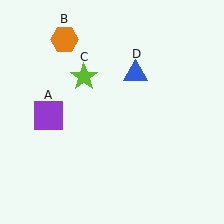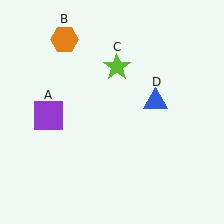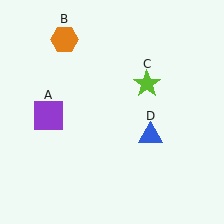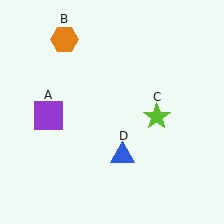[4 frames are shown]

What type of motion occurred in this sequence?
The lime star (object C), blue triangle (object D) rotated clockwise around the center of the scene.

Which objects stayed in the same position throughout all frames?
Purple square (object A) and orange hexagon (object B) remained stationary.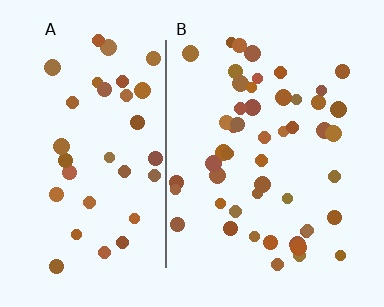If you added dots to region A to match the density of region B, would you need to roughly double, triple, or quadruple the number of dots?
Approximately double.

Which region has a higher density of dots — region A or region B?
B (the right).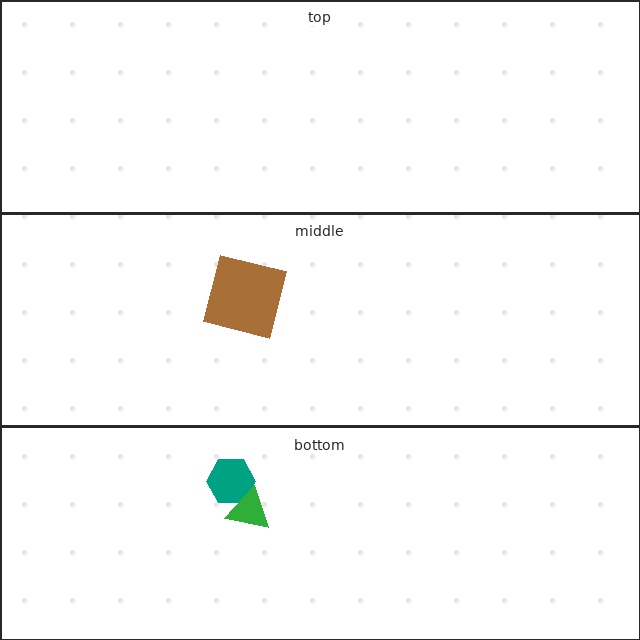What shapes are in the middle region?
The brown square.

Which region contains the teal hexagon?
The bottom region.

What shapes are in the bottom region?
The teal hexagon, the green triangle.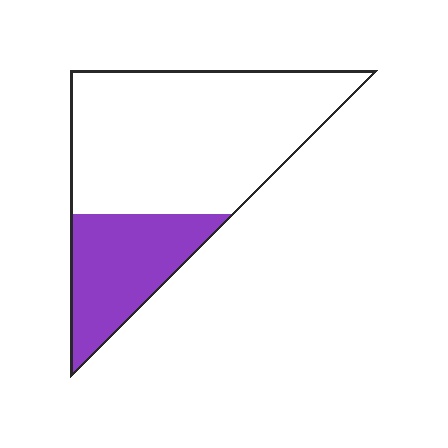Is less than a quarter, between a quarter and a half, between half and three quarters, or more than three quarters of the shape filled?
Between a quarter and a half.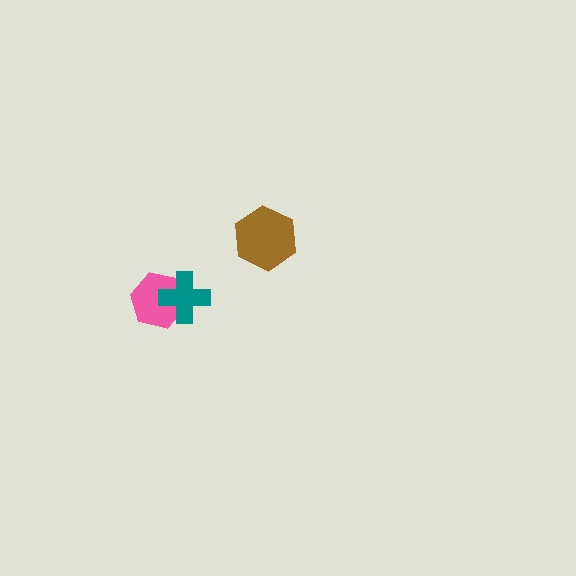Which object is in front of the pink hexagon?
The teal cross is in front of the pink hexagon.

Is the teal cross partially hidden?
No, no other shape covers it.